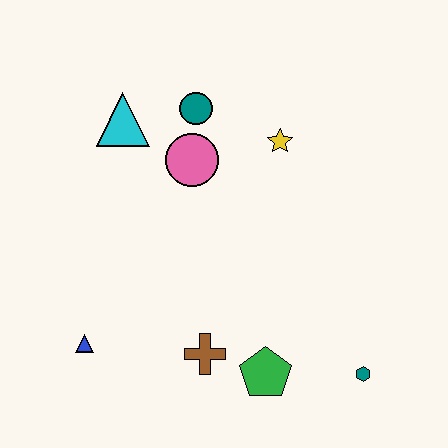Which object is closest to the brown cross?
The green pentagon is closest to the brown cross.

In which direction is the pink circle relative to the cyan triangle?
The pink circle is to the right of the cyan triangle.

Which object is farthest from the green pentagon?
The cyan triangle is farthest from the green pentagon.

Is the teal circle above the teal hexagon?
Yes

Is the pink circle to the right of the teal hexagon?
No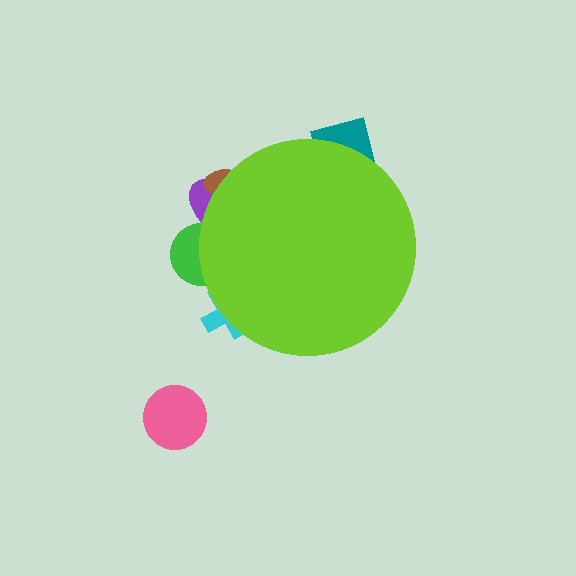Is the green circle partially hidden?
Yes, the green circle is partially hidden behind the lime circle.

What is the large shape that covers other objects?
A lime circle.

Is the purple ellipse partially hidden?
Yes, the purple ellipse is partially hidden behind the lime circle.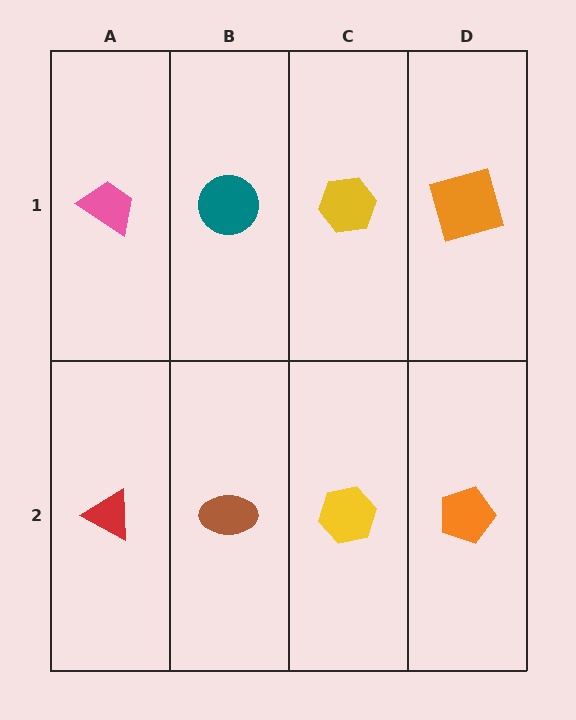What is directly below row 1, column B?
A brown ellipse.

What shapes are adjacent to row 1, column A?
A red triangle (row 2, column A), a teal circle (row 1, column B).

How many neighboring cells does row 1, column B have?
3.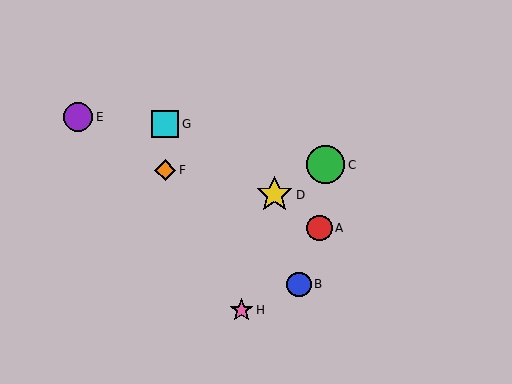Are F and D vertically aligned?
No, F is at x≈165 and D is at x≈274.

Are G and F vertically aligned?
Yes, both are at x≈165.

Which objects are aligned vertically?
Objects F, G are aligned vertically.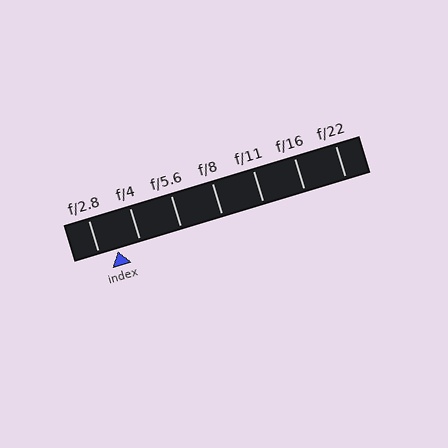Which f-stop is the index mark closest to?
The index mark is closest to f/2.8.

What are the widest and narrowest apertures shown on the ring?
The widest aperture shown is f/2.8 and the narrowest is f/22.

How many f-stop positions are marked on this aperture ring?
There are 7 f-stop positions marked.